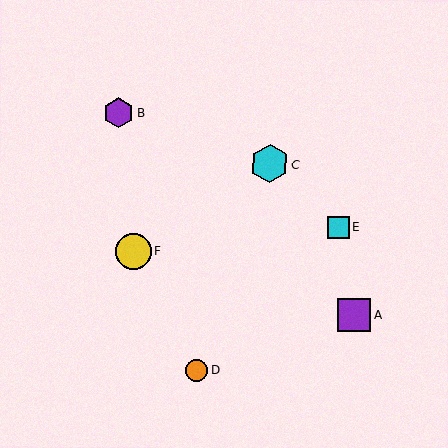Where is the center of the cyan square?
The center of the cyan square is at (338, 227).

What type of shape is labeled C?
Shape C is a cyan hexagon.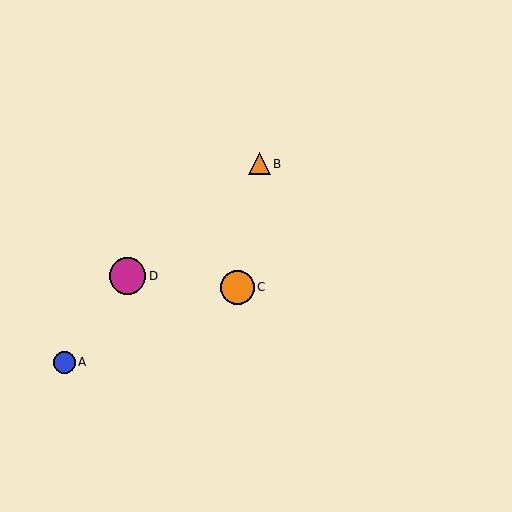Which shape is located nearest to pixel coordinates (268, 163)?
The orange triangle (labeled B) at (259, 164) is nearest to that location.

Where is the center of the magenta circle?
The center of the magenta circle is at (127, 276).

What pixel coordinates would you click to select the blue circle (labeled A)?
Click at (65, 362) to select the blue circle A.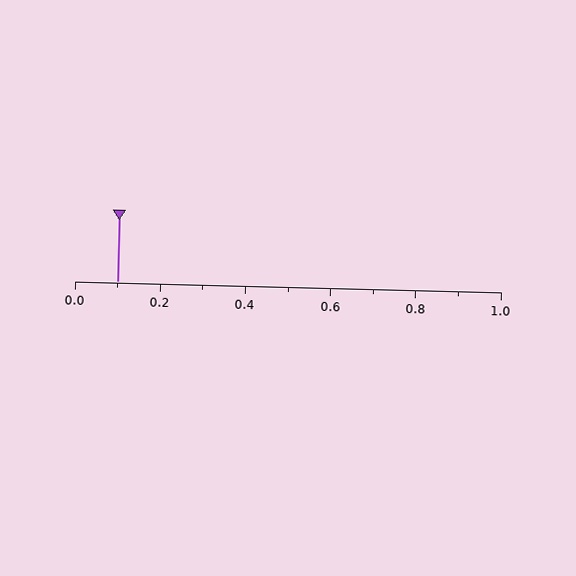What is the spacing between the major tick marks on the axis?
The major ticks are spaced 0.2 apart.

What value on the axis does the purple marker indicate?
The marker indicates approximately 0.1.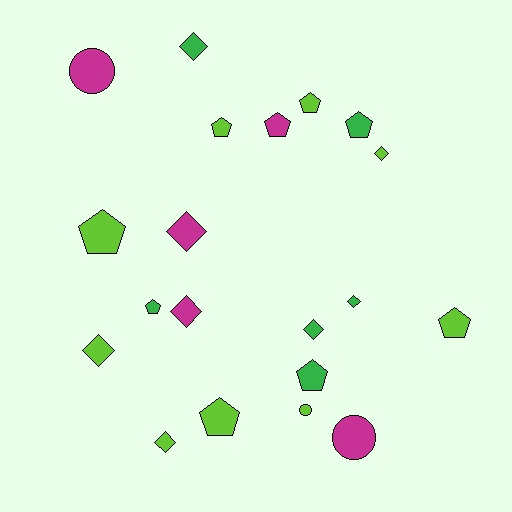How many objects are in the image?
There are 20 objects.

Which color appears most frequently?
Lime, with 9 objects.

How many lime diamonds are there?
There are 3 lime diamonds.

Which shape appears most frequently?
Pentagon, with 9 objects.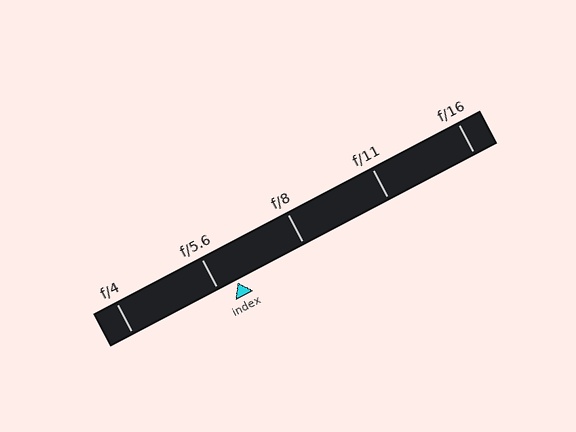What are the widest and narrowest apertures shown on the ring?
The widest aperture shown is f/4 and the narrowest is f/16.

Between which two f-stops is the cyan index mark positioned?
The index mark is between f/5.6 and f/8.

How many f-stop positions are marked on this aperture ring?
There are 5 f-stop positions marked.